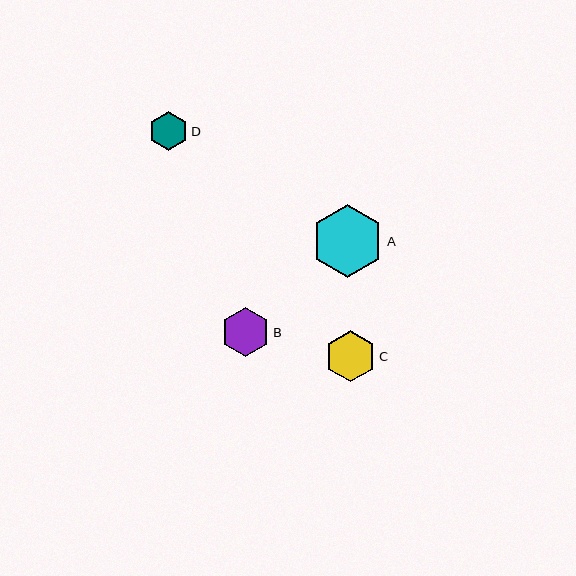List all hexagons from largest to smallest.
From largest to smallest: A, C, B, D.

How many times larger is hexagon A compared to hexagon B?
Hexagon A is approximately 1.5 times the size of hexagon B.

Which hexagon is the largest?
Hexagon A is the largest with a size of approximately 73 pixels.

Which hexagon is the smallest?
Hexagon D is the smallest with a size of approximately 39 pixels.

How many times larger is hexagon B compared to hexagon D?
Hexagon B is approximately 1.2 times the size of hexagon D.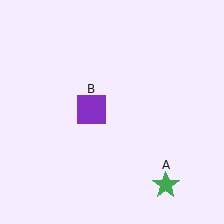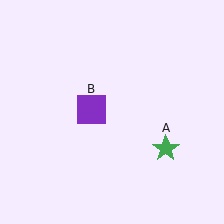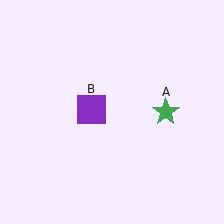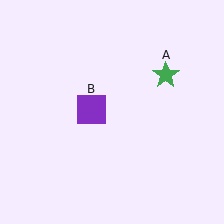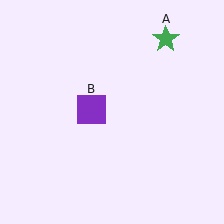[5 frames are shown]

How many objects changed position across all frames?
1 object changed position: green star (object A).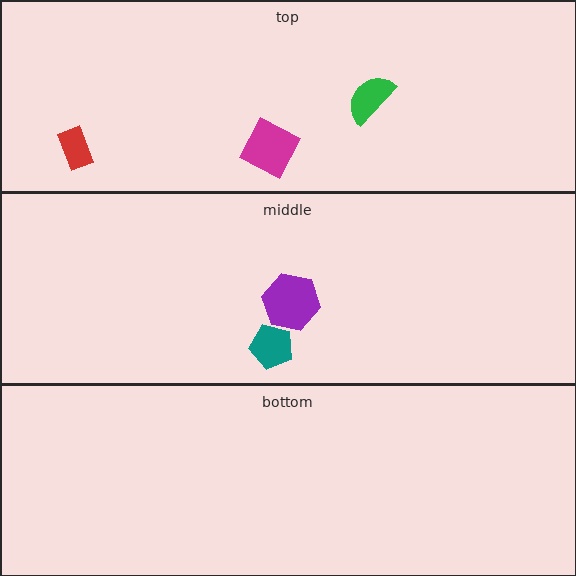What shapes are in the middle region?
The purple hexagon, the teal pentagon.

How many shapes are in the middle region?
2.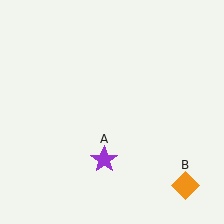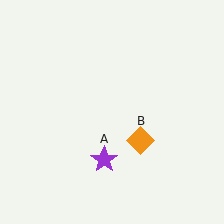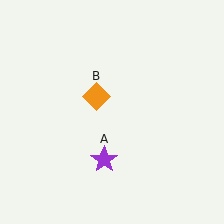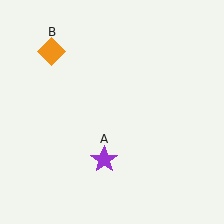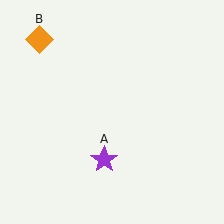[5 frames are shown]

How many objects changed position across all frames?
1 object changed position: orange diamond (object B).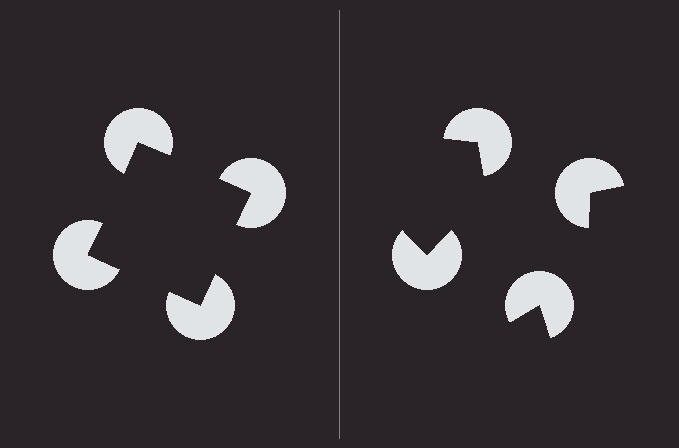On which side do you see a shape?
An illusory square appears on the left side. On the right side the wedge cuts are rotated, so no coherent shape forms.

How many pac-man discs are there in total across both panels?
8 — 4 on each side.